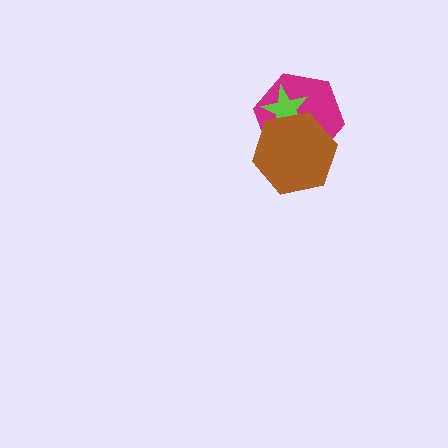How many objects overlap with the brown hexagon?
2 objects overlap with the brown hexagon.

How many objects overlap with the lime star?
2 objects overlap with the lime star.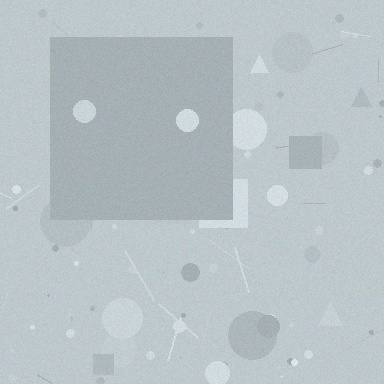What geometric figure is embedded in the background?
A square is embedded in the background.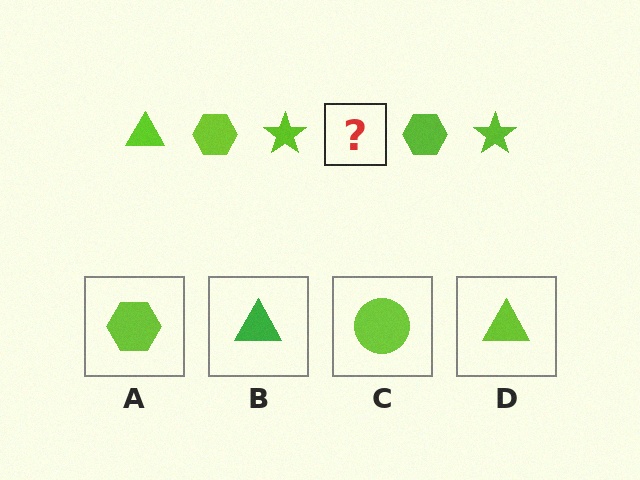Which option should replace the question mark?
Option D.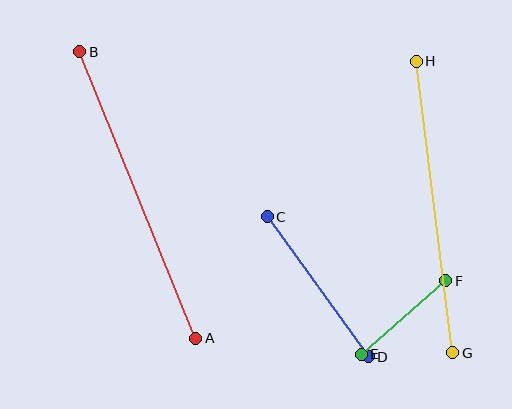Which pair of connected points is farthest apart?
Points A and B are farthest apart.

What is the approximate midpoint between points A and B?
The midpoint is at approximately (138, 195) pixels.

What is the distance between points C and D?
The distance is approximately 173 pixels.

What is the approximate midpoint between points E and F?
The midpoint is at approximately (404, 317) pixels.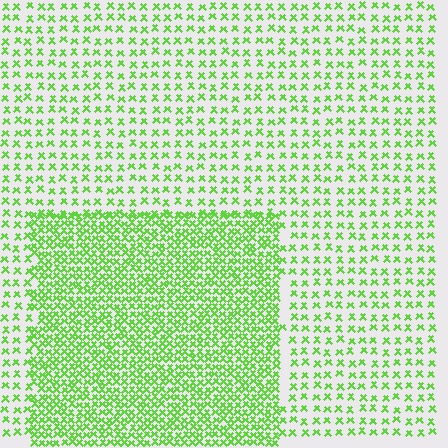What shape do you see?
I see a rectangle.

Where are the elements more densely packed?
The elements are more densely packed inside the rectangle boundary.